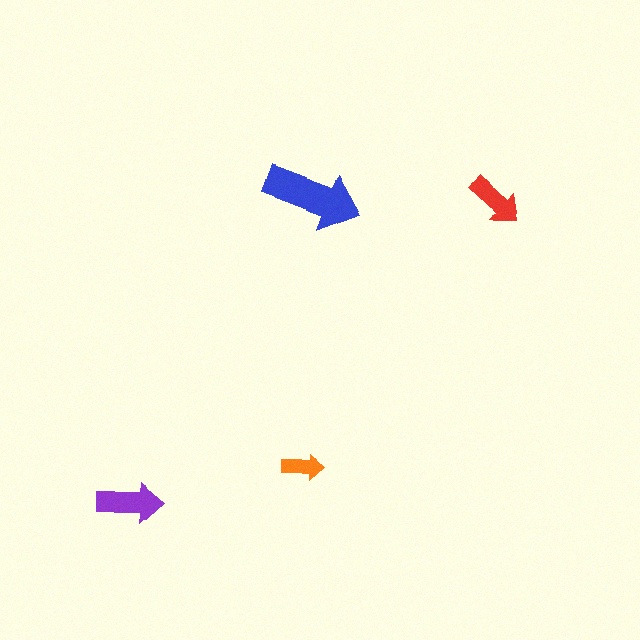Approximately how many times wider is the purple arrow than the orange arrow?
About 1.5 times wider.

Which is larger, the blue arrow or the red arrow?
The blue one.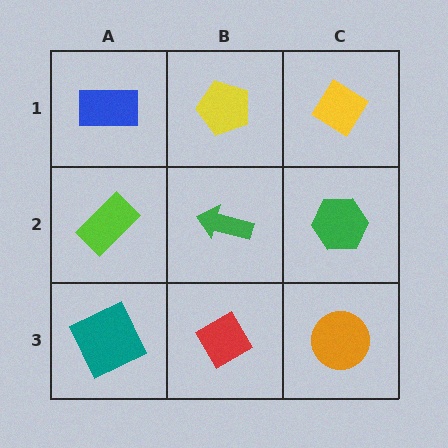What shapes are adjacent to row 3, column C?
A green hexagon (row 2, column C), a red diamond (row 3, column B).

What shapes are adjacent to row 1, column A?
A lime rectangle (row 2, column A), a yellow pentagon (row 1, column B).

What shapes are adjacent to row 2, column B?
A yellow pentagon (row 1, column B), a red diamond (row 3, column B), a lime rectangle (row 2, column A), a green hexagon (row 2, column C).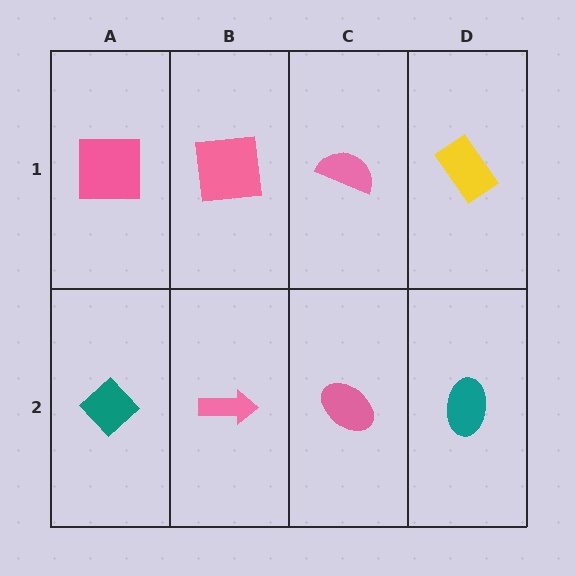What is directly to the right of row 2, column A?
A pink arrow.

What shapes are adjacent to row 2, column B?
A pink square (row 1, column B), a teal diamond (row 2, column A), a pink ellipse (row 2, column C).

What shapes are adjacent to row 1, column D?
A teal ellipse (row 2, column D), a pink semicircle (row 1, column C).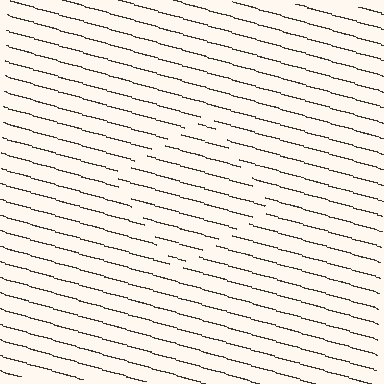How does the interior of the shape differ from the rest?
The interior of the shape contains the same grating, shifted by half a period — the contour is defined by the phase discontinuity where line-ends from the inner and outer gratings abut.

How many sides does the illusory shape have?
4 sides — the line-ends trace a square.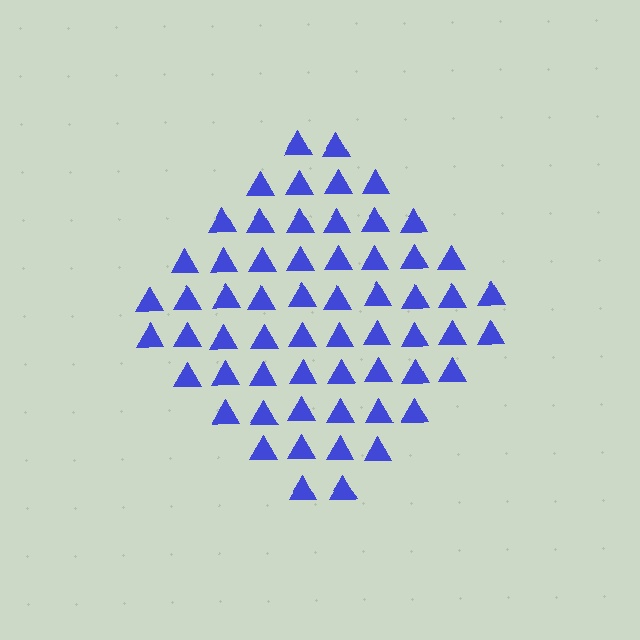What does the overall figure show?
The overall figure shows a diamond.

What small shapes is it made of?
It is made of small triangles.